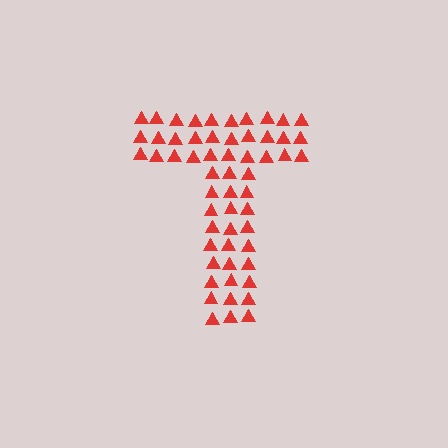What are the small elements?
The small elements are triangles.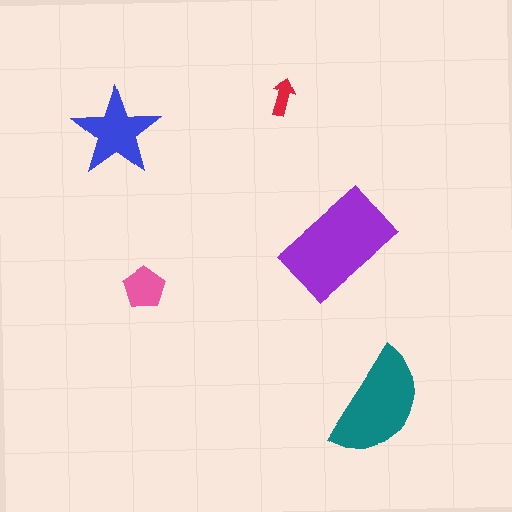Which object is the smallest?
The red arrow.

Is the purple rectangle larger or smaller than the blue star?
Larger.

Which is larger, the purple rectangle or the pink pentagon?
The purple rectangle.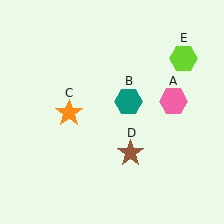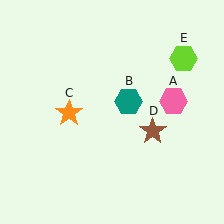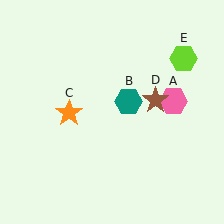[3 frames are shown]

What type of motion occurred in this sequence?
The brown star (object D) rotated counterclockwise around the center of the scene.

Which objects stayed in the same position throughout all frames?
Pink hexagon (object A) and teal hexagon (object B) and orange star (object C) and lime hexagon (object E) remained stationary.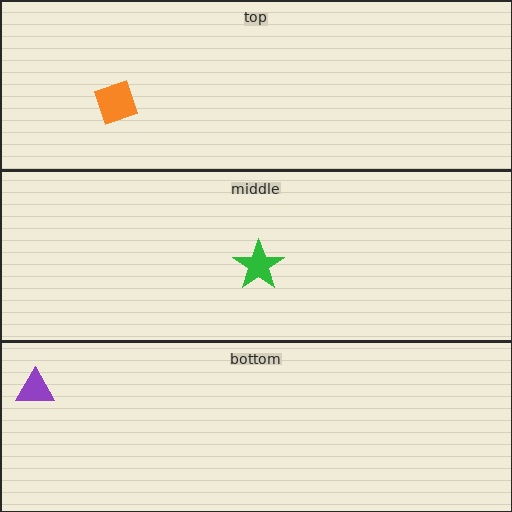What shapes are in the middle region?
The green star.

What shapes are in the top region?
The orange square.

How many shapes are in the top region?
1.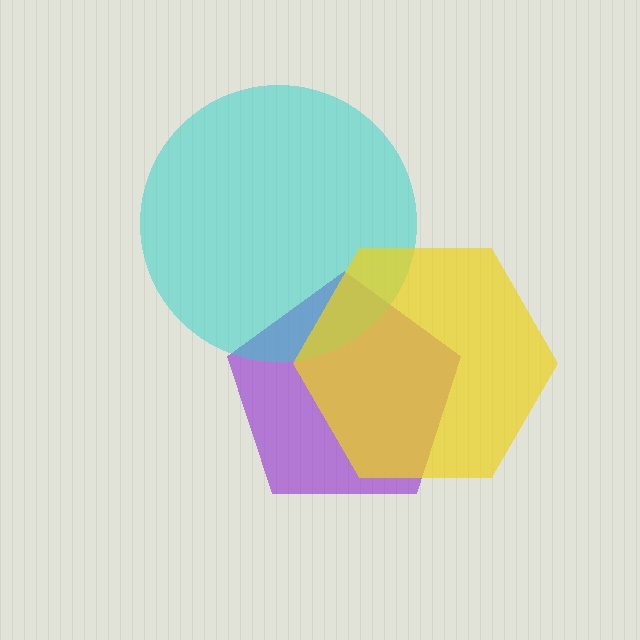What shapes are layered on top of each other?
The layered shapes are: a purple pentagon, a cyan circle, a yellow hexagon.